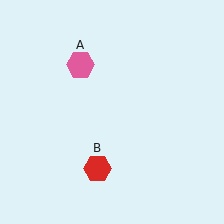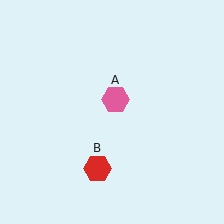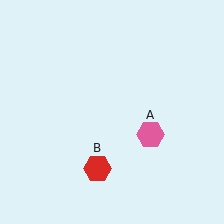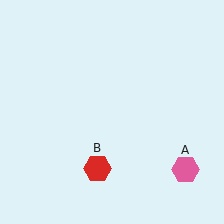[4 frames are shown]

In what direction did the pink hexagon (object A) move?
The pink hexagon (object A) moved down and to the right.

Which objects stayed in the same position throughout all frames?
Red hexagon (object B) remained stationary.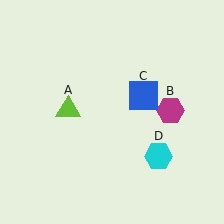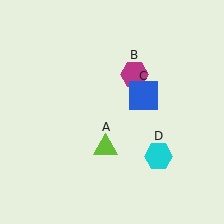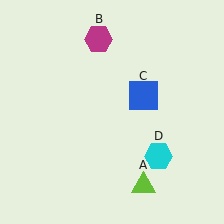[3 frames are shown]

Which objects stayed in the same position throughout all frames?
Blue square (object C) and cyan hexagon (object D) remained stationary.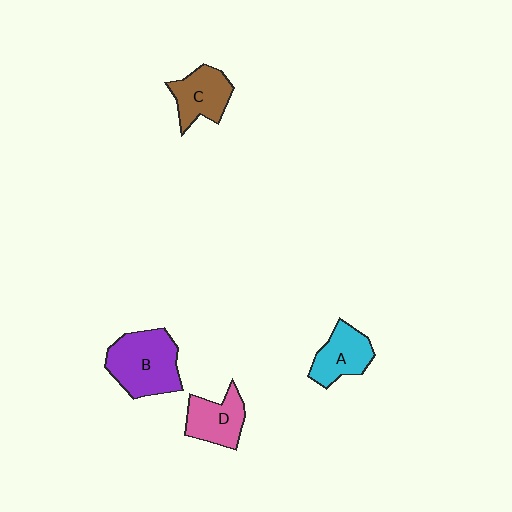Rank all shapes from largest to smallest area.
From largest to smallest: B (purple), C (brown), D (pink), A (cyan).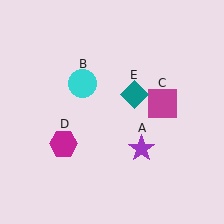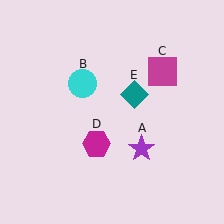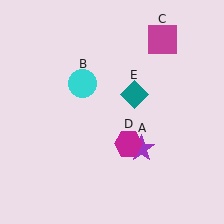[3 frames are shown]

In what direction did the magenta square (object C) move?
The magenta square (object C) moved up.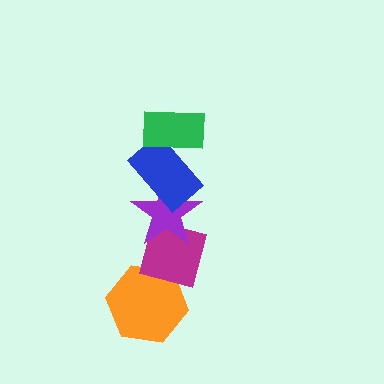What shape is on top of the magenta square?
The purple star is on top of the magenta square.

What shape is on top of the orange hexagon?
The magenta square is on top of the orange hexagon.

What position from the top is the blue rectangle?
The blue rectangle is 2nd from the top.